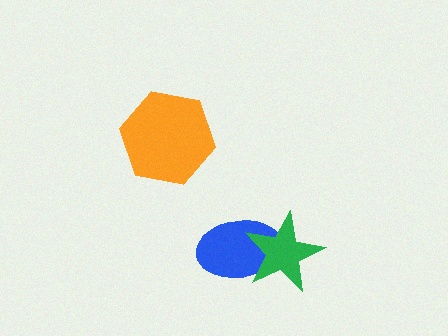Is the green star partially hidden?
No, no other shape covers it.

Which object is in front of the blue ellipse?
The green star is in front of the blue ellipse.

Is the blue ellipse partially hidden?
Yes, it is partially covered by another shape.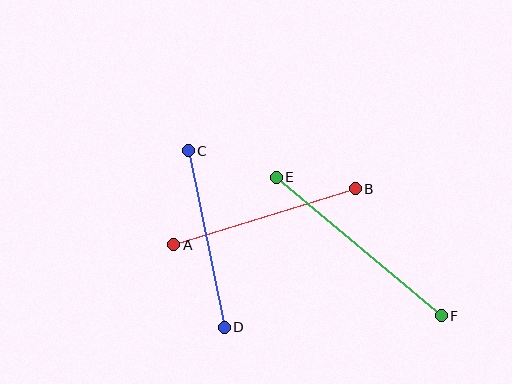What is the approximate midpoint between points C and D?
The midpoint is at approximately (206, 239) pixels.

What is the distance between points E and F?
The distance is approximately 215 pixels.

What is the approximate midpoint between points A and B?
The midpoint is at approximately (264, 217) pixels.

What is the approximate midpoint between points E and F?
The midpoint is at approximately (359, 246) pixels.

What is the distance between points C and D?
The distance is approximately 180 pixels.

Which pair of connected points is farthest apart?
Points E and F are farthest apart.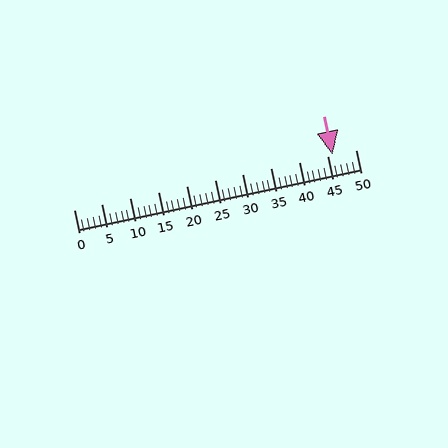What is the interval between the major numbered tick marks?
The major tick marks are spaced 5 units apart.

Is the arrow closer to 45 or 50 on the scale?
The arrow is closer to 45.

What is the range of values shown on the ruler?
The ruler shows values from 0 to 50.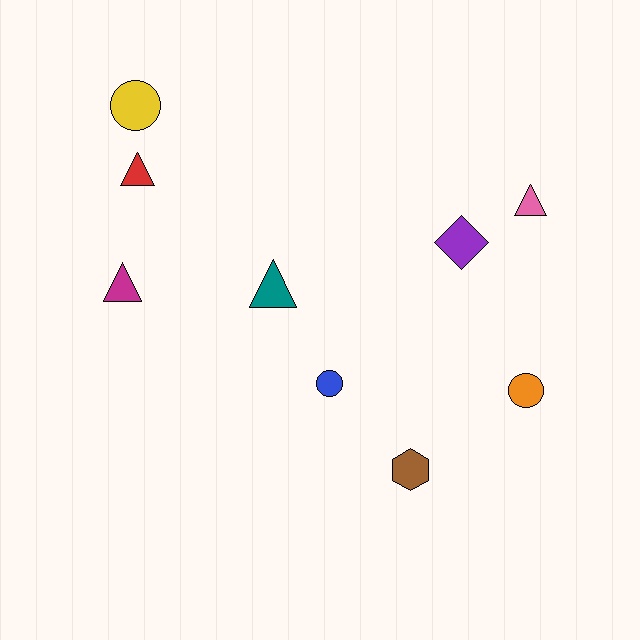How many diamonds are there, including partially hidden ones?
There is 1 diamond.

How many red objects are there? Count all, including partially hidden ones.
There is 1 red object.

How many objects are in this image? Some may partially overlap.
There are 9 objects.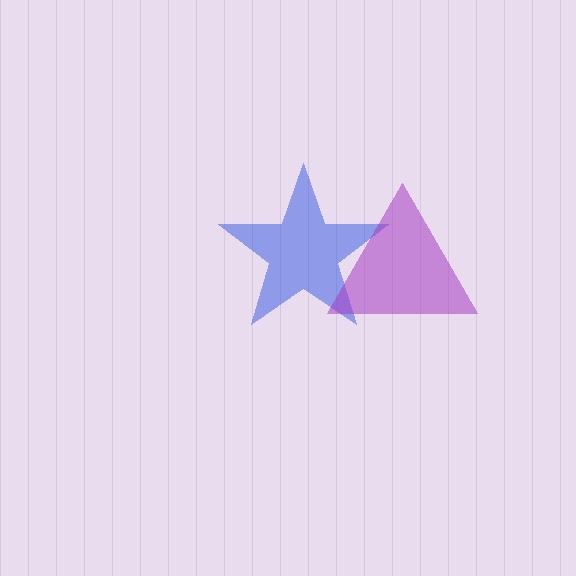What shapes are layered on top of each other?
The layered shapes are: a blue star, a purple triangle.